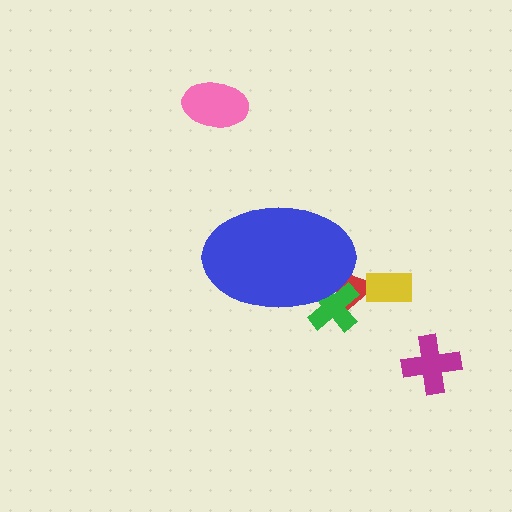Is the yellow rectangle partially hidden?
No, the yellow rectangle is fully visible.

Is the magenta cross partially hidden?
No, the magenta cross is fully visible.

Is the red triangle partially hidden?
Yes, the red triangle is partially hidden behind the blue ellipse.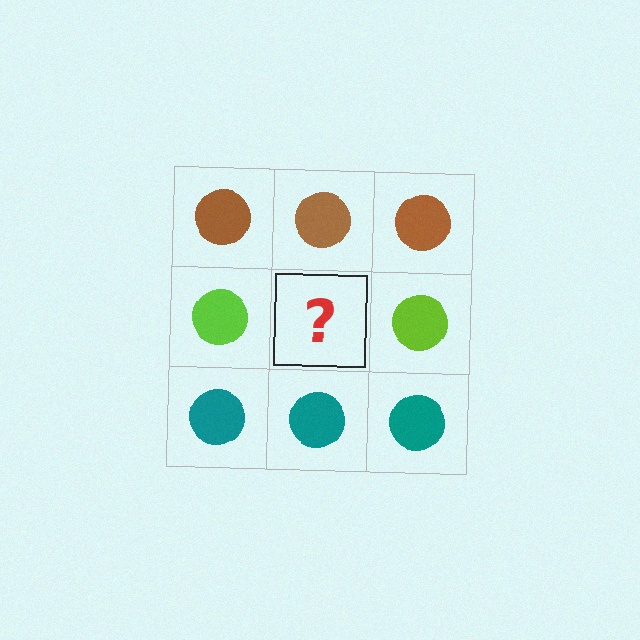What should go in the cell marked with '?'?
The missing cell should contain a lime circle.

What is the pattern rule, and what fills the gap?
The rule is that each row has a consistent color. The gap should be filled with a lime circle.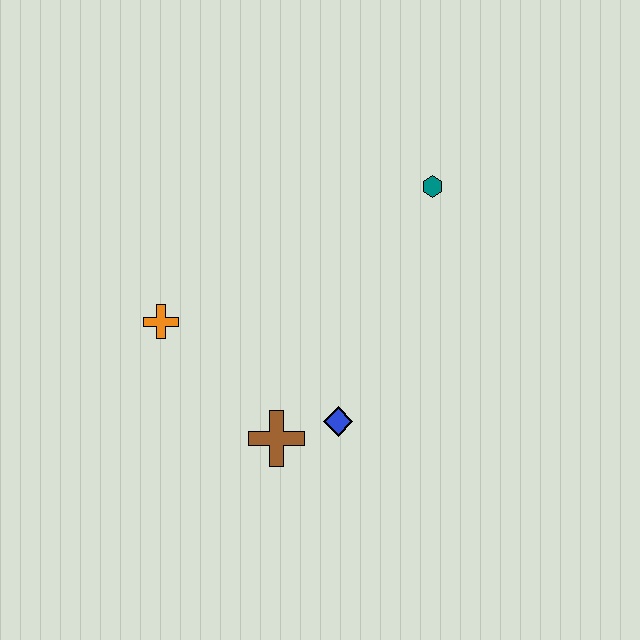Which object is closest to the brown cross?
The blue diamond is closest to the brown cross.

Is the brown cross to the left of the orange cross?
No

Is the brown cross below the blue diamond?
Yes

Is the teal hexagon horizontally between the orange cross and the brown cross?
No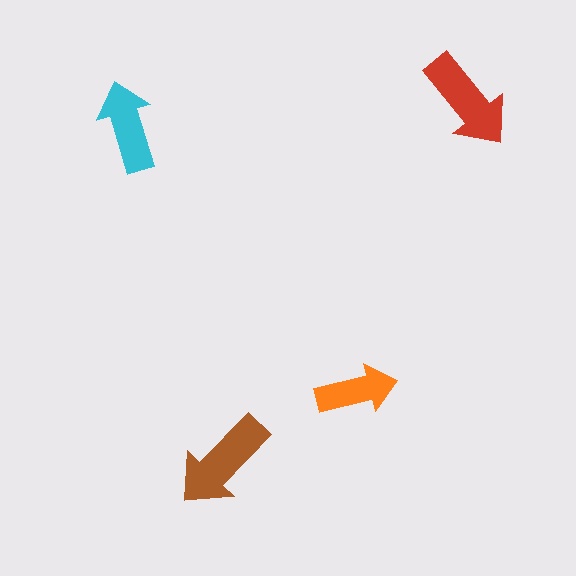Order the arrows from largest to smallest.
the brown one, the red one, the cyan one, the orange one.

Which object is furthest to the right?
The red arrow is rightmost.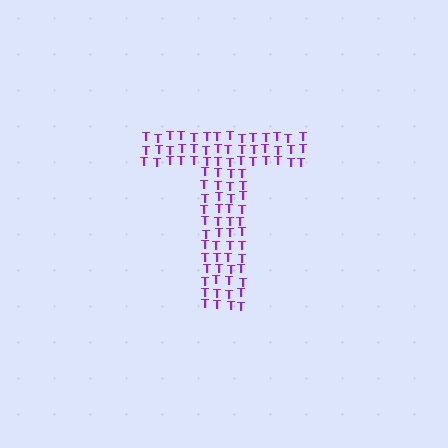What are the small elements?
The small elements are letter T's.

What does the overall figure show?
The overall figure shows the letter T.